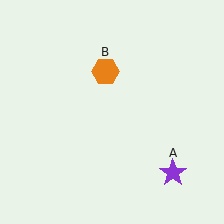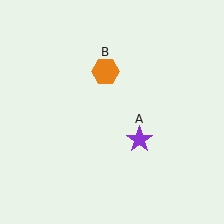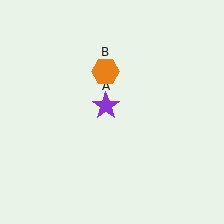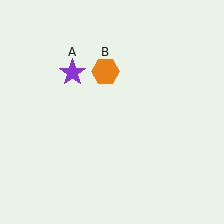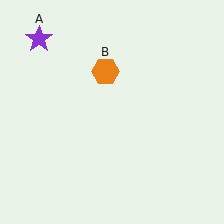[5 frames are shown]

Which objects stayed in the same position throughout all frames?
Orange hexagon (object B) remained stationary.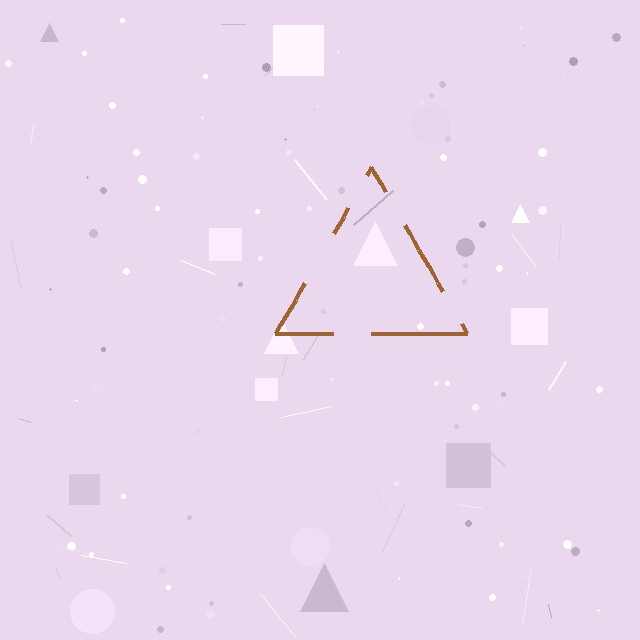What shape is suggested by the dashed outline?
The dashed outline suggests a triangle.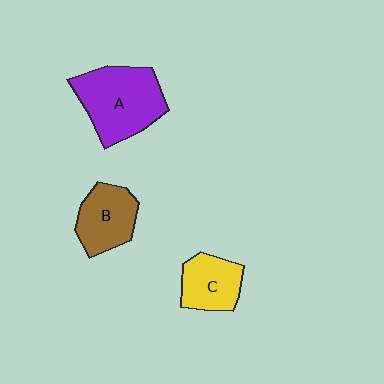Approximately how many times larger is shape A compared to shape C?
Approximately 1.7 times.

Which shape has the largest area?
Shape A (purple).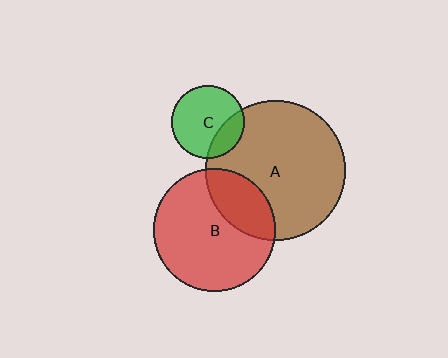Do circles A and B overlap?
Yes.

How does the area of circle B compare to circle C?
Approximately 2.8 times.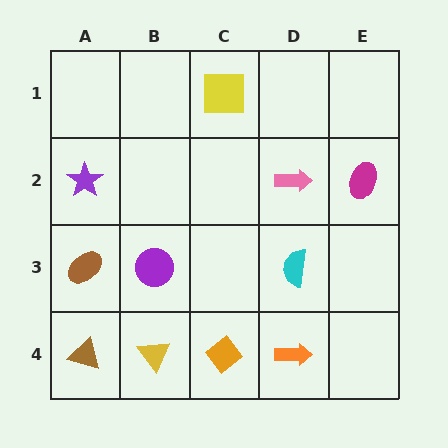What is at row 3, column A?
A brown ellipse.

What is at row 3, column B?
A purple circle.